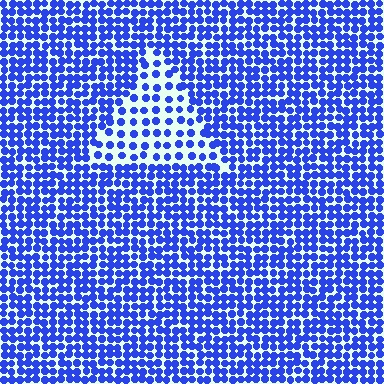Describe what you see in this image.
The image contains small blue elements arranged at two different densities. A triangle-shaped region is visible where the elements are less densely packed than the surrounding area.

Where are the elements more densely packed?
The elements are more densely packed outside the triangle boundary.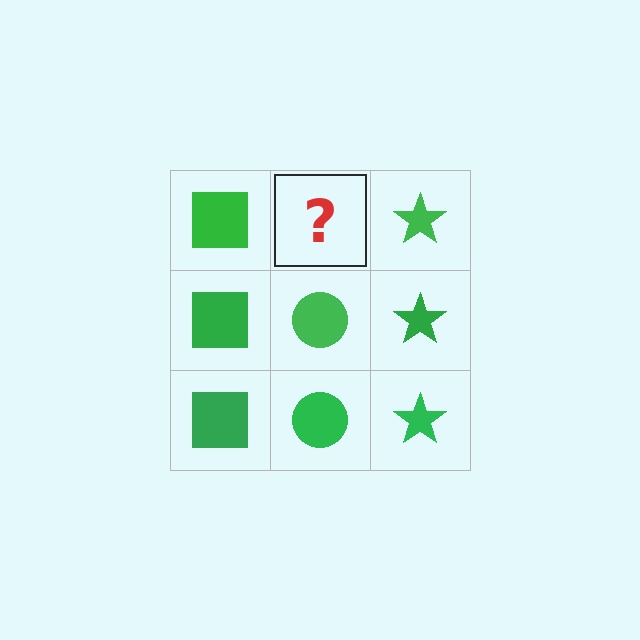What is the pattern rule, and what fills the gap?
The rule is that each column has a consistent shape. The gap should be filled with a green circle.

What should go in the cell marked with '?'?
The missing cell should contain a green circle.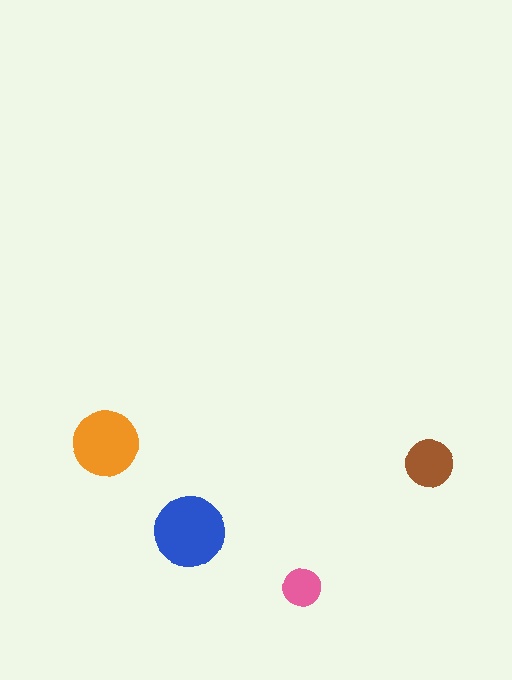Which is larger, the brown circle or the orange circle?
The orange one.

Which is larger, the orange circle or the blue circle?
The blue one.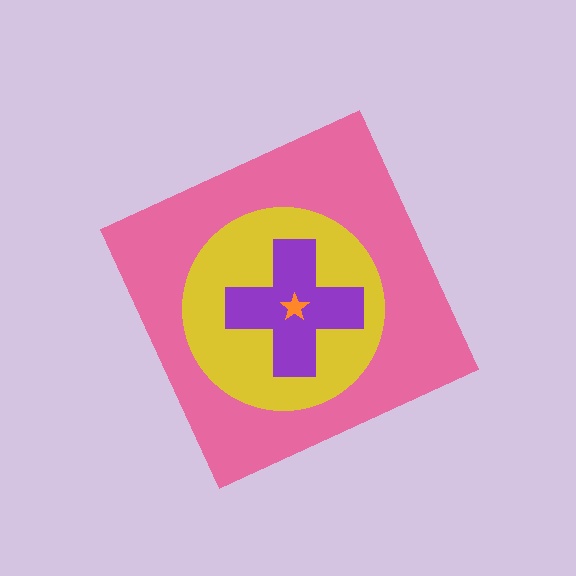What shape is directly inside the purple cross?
The orange star.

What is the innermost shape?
The orange star.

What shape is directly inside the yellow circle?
The purple cross.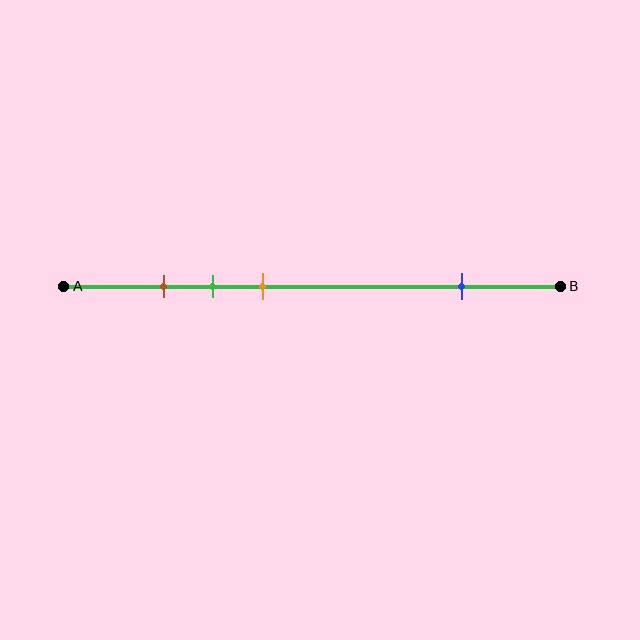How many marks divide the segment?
There are 4 marks dividing the segment.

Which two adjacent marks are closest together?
The brown and green marks are the closest adjacent pair.